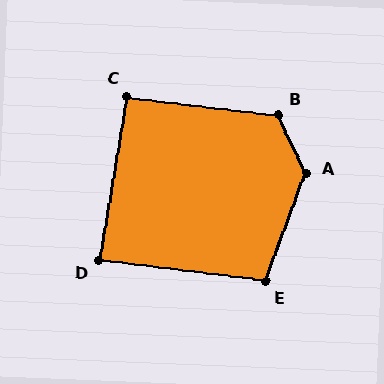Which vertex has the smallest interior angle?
D, at approximately 88 degrees.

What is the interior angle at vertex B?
Approximately 122 degrees (obtuse).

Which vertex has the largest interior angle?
A, at approximately 134 degrees.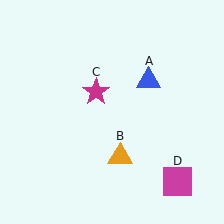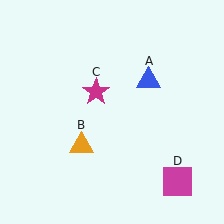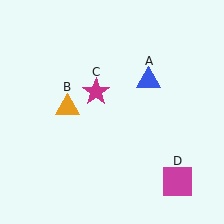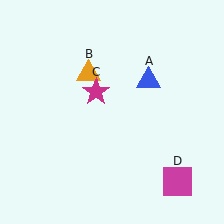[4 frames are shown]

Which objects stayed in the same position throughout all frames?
Blue triangle (object A) and magenta star (object C) and magenta square (object D) remained stationary.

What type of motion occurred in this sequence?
The orange triangle (object B) rotated clockwise around the center of the scene.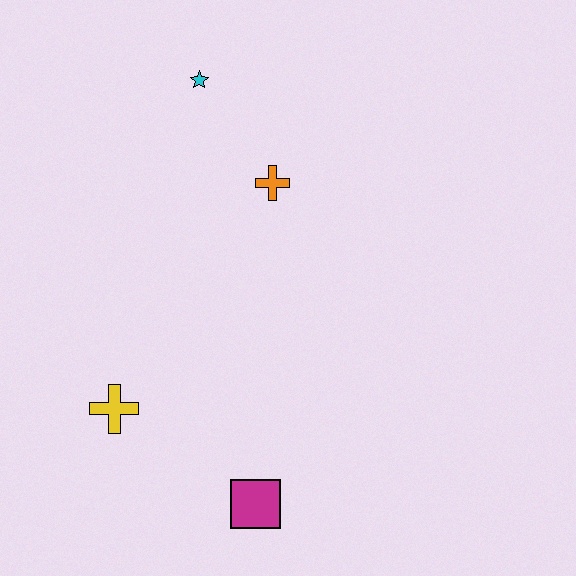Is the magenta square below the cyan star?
Yes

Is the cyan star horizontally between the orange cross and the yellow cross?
Yes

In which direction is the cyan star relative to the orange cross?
The cyan star is above the orange cross.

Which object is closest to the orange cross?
The cyan star is closest to the orange cross.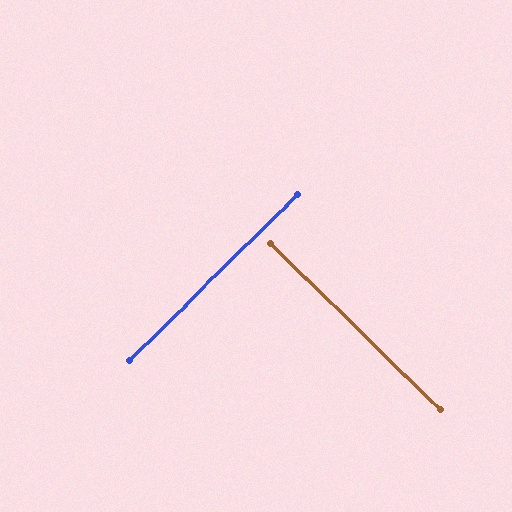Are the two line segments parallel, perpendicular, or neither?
Perpendicular — they meet at approximately 89°.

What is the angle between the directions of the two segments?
Approximately 89 degrees.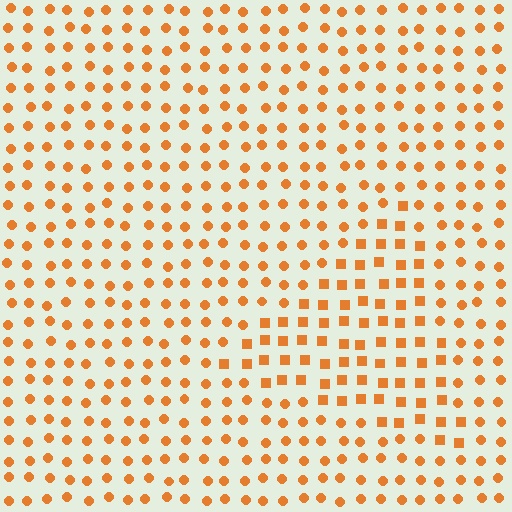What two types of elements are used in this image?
The image uses squares inside the triangle region and circles outside it.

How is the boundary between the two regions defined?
The boundary is defined by a change in element shape: squares inside vs. circles outside. All elements share the same color and spacing.